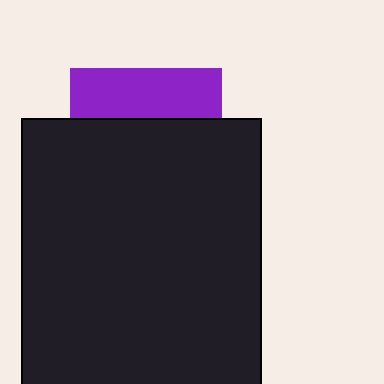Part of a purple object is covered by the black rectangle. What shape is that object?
It is a square.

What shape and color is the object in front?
The object in front is a black rectangle.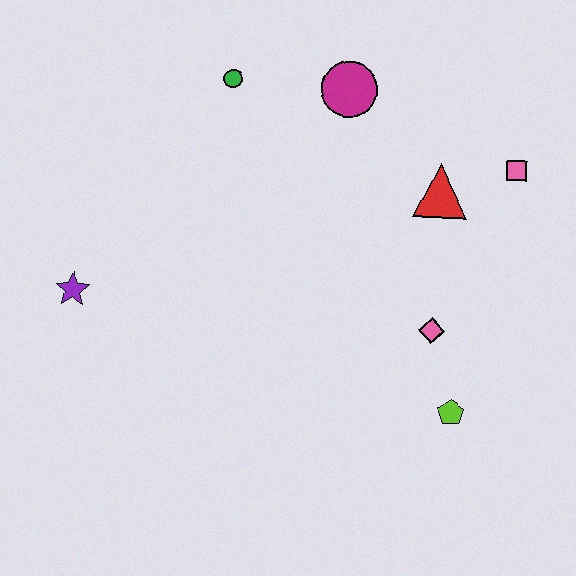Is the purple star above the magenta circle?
No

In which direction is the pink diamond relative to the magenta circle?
The pink diamond is below the magenta circle.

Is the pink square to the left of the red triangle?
No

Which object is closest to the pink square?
The red triangle is closest to the pink square.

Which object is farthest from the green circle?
The lime pentagon is farthest from the green circle.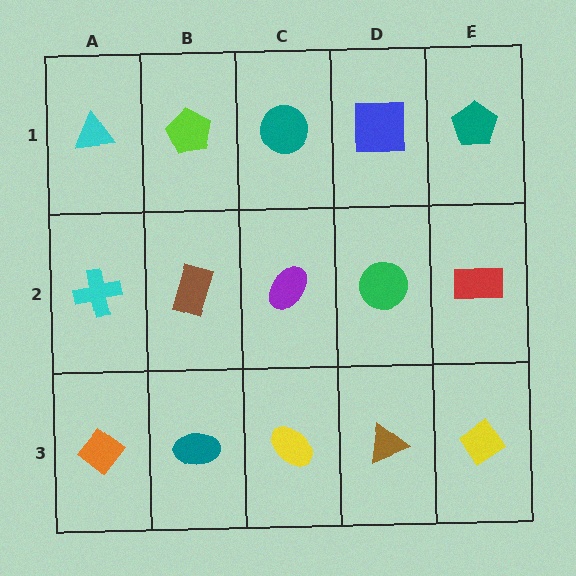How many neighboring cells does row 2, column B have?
4.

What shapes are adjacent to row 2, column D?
A blue square (row 1, column D), a brown triangle (row 3, column D), a purple ellipse (row 2, column C), a red rectangle (row 2, column E).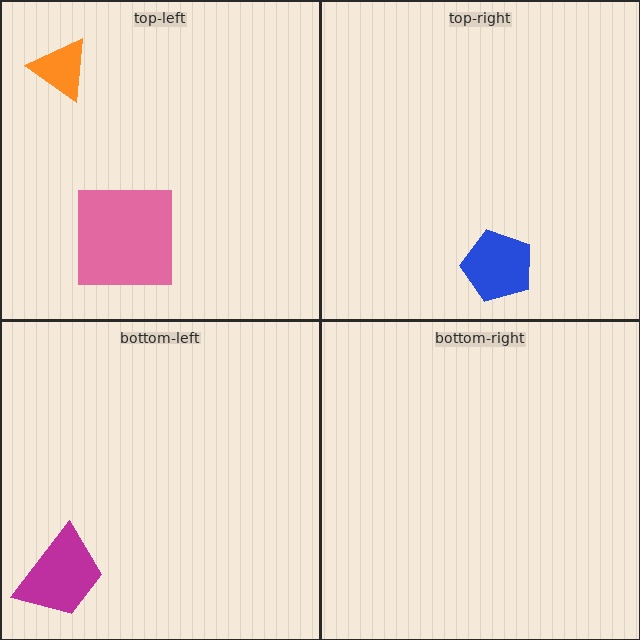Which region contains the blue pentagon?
The top-right region.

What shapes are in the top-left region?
The pink square, the orange triangle.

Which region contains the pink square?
The top-left region.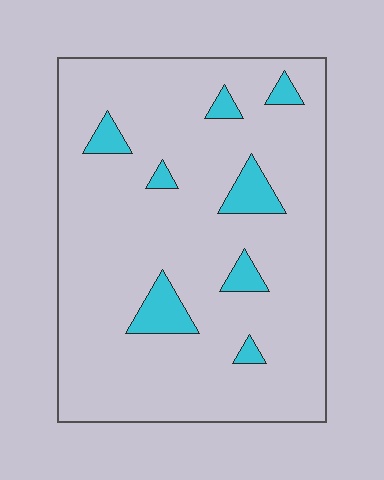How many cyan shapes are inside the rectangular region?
8.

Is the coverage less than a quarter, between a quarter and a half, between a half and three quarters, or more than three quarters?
Less than a quarter.